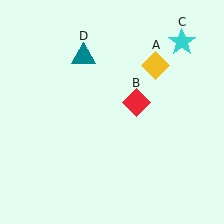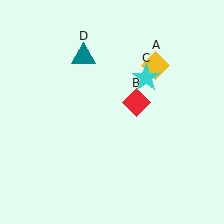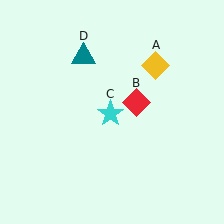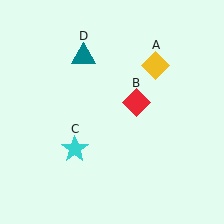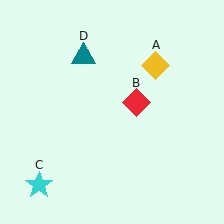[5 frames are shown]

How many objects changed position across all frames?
1 object changed position: cyan star (object C).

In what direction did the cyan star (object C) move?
The cyan star (object C) moved down and to the left.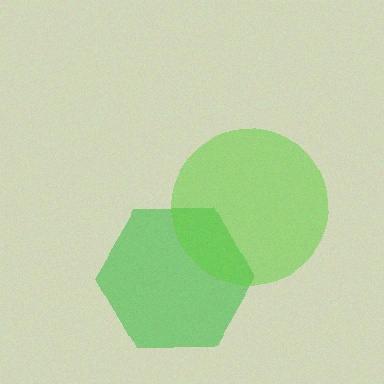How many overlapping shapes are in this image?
There are 2 overlapping shapes in the image.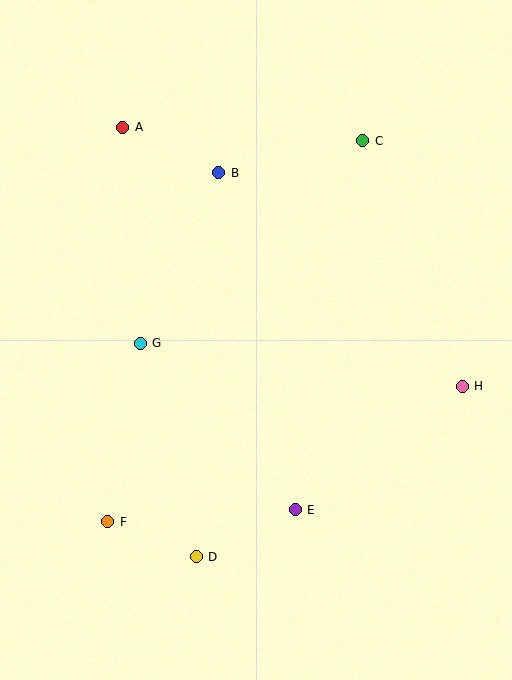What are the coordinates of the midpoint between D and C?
The midpoint between D and C is at (279, 349).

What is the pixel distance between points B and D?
The distance between B and D is 385 pixels.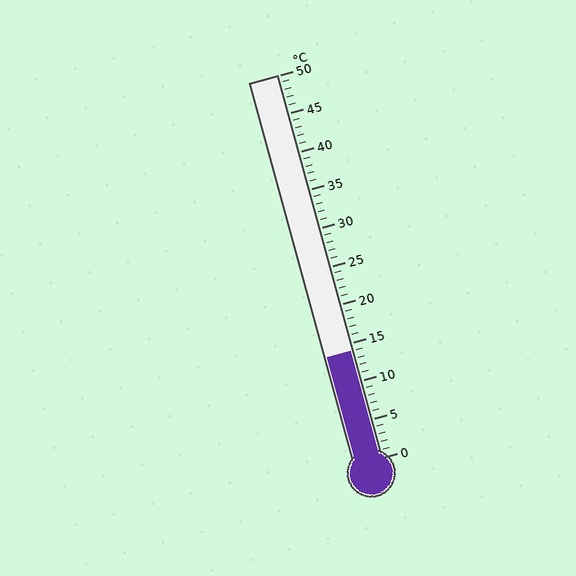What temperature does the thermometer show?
The thermometer shows approximately 14°C.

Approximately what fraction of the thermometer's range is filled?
The thermometer is filled to approximately 30% of its range.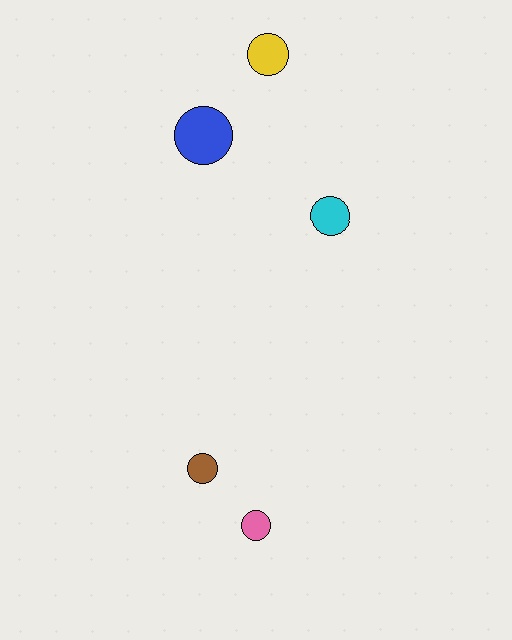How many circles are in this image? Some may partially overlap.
There are 5 circles.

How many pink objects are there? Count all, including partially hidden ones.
There is 1 pink object.